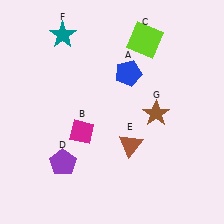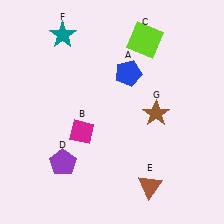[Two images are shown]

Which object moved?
The brown triangle (E) moved down.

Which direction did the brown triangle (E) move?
The brown triangle (E) moved down.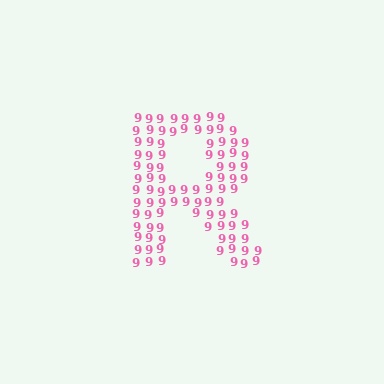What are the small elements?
The small elements are digit 9's.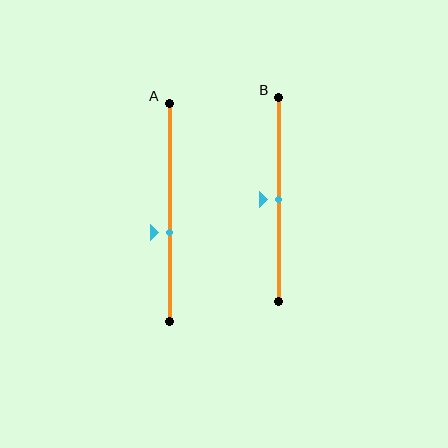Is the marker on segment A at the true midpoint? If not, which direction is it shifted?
No, the marker on segment A is shifted downward by about 9% of the segment length.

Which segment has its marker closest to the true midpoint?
Segment B has its marker closest to the true midpoint.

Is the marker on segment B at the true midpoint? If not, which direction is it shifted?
Yes, the marker on segment B is at the true midpoint.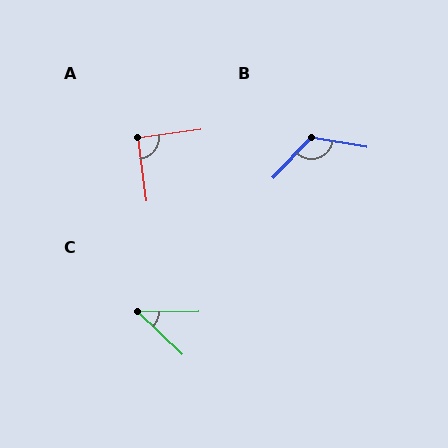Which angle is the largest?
B, at approximately 124 degrees.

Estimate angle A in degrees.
Approximately 90 degrees.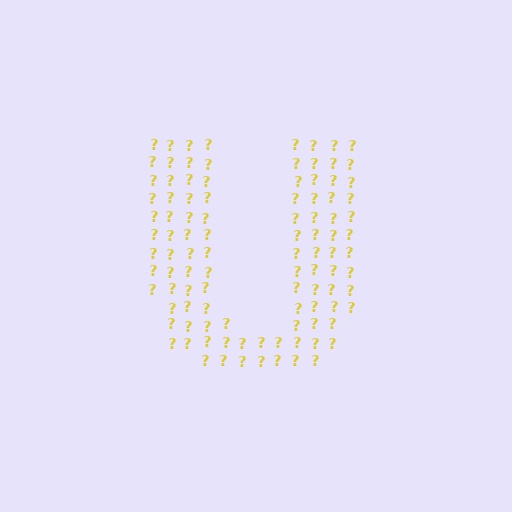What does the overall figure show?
The overall figure shows the letter U.